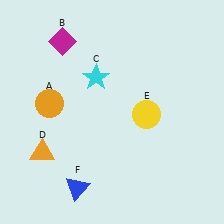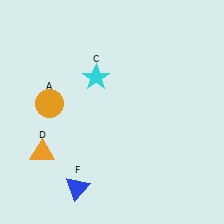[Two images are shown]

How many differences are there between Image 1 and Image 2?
There are 2 differences between the two images.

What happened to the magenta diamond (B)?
The magenta diamond (B) was removed in Image 2. It was in the top-left area of Image 1.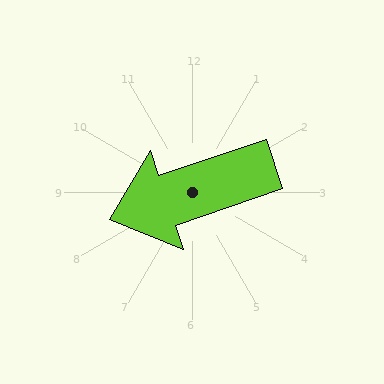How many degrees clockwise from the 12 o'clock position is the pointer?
Approximately 251 degrees.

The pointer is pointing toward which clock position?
Roughly 8 o'clock.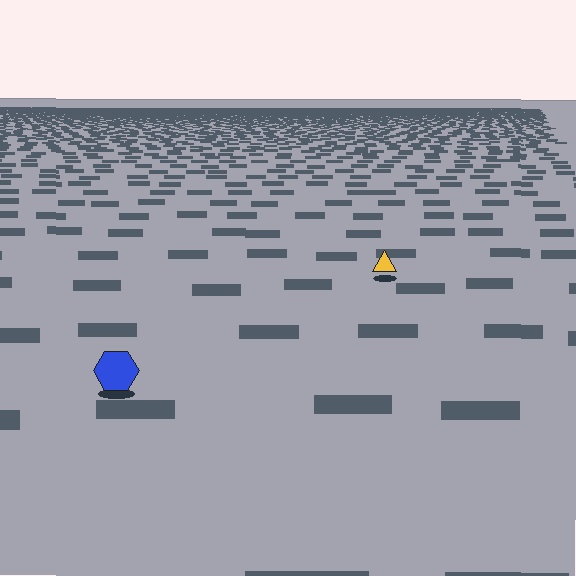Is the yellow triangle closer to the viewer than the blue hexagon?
No. The blue hexagon is closer — you can tell from the texture gradient: the ground texture is coarser near it.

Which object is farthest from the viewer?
The yellow triangle is farthest from the viewer. It appears smaller and the ground texture around it is denser.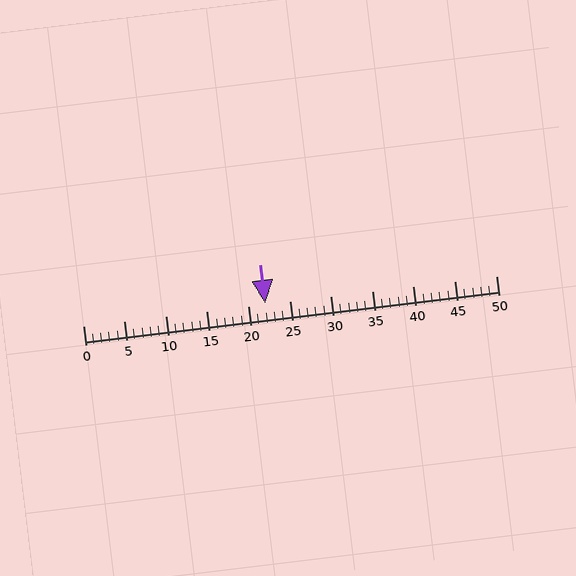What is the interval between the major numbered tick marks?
The major tick marks are spaced 5 units apart.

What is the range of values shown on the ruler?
The ruler shows values from 0 to 50.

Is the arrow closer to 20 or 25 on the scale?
The arrow is closer to 20.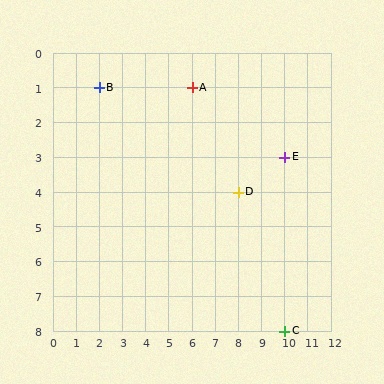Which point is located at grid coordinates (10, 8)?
Point C is at (10, 8).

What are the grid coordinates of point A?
Point A is at grid coordinates (6, 1).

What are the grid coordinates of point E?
Point E is at grid coordinates (10, 3).